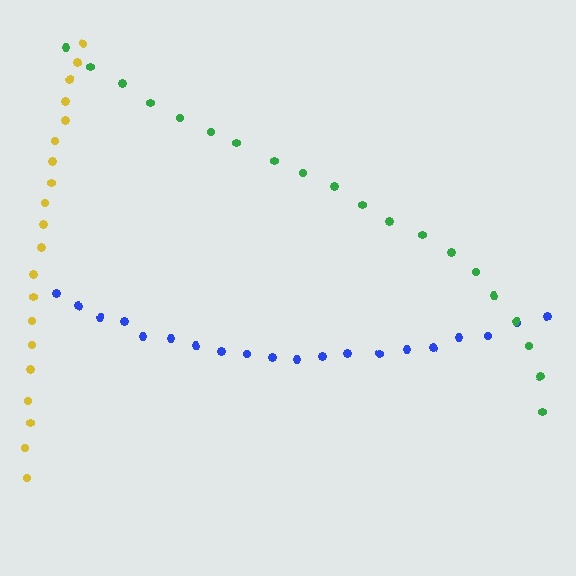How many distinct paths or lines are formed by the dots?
There are 3 distinct paths.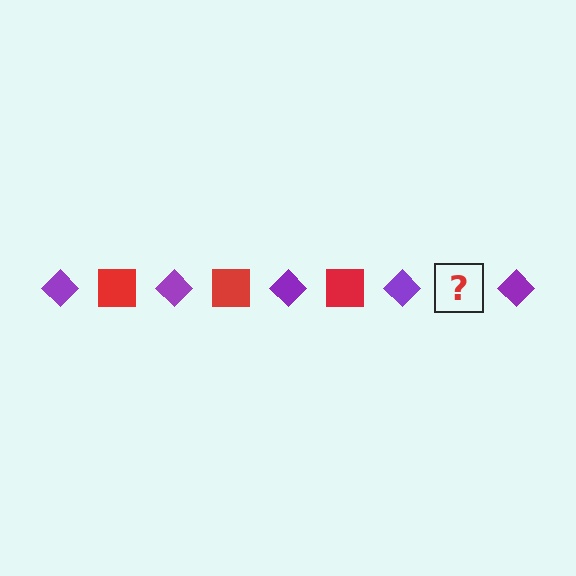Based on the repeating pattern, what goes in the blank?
The blank should be a red square.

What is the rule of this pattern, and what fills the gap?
The rule is that the pattern alternates between purple diamond and red square. The gap should be filled with a red square.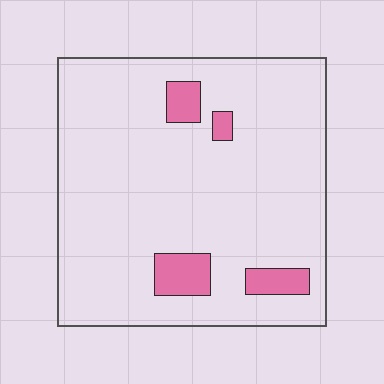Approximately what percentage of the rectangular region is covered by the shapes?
Approximately 10%.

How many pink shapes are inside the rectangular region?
4.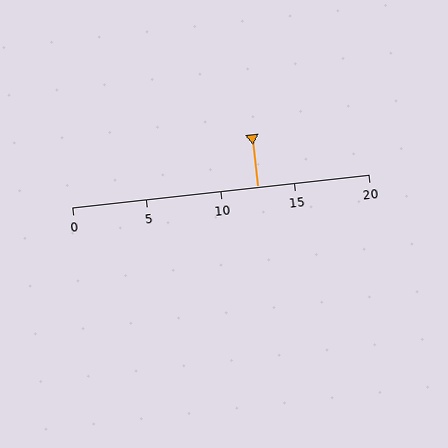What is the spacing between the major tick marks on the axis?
The major ticks are spaced 5 apart.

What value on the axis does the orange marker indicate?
The marker indicates approximately 12.5.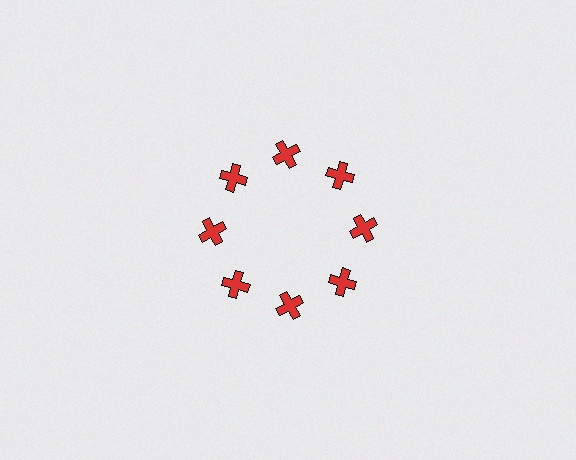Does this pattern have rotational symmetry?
Yes, this pattern has 8-fold rotational symmetry. It looks the same after rotating 45 degrees around the center.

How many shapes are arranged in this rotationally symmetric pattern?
There are 8 shapes, arranged in 8 groups of 1.